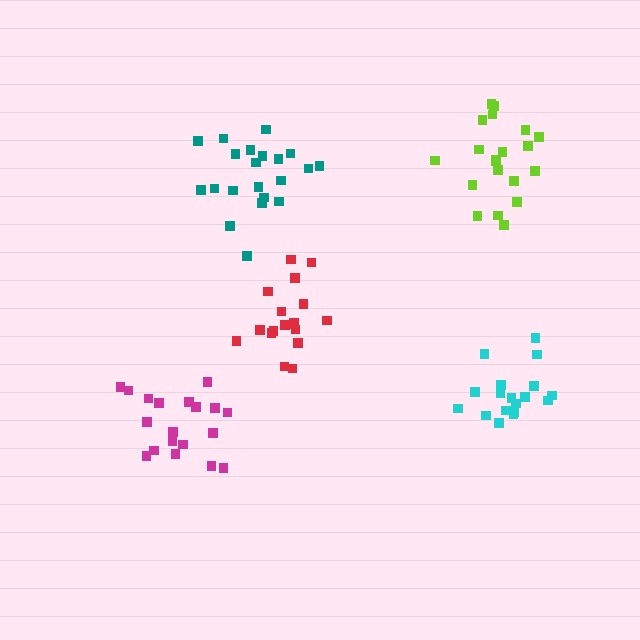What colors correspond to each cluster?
The clusters are colored: cyan, teal, lime, magenta, red.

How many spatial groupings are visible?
There are 5 spatial groupings.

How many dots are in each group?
Group 1: 18 dots, Group 2: 21 dots, Group 3: 20 dots, Group 4: 19 dots, Group 5: 18 dots (96 total).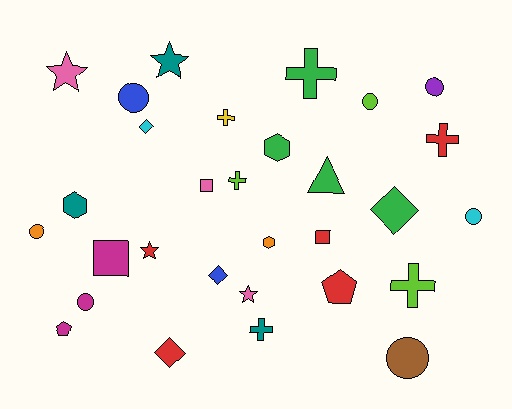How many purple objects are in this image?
There is 1 purple object.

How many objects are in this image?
There are 30 objects.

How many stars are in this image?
There are 4 stars.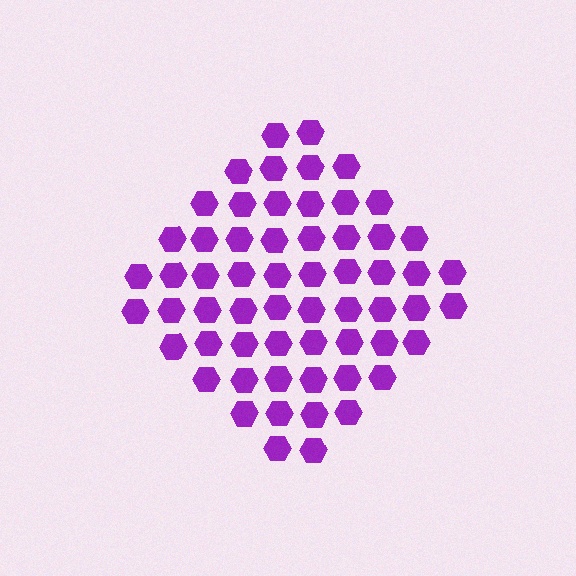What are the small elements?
The small elements are hexagons.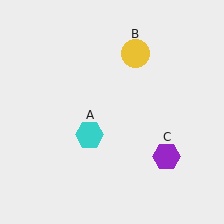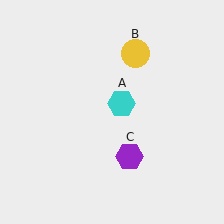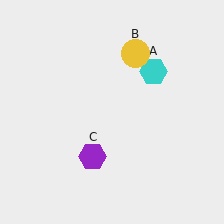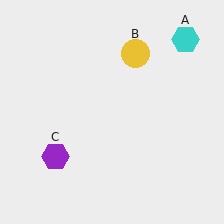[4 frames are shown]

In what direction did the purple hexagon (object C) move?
The purple hexagon (object C) moved left.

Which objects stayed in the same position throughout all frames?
Yellow circle (object B) remained stationary.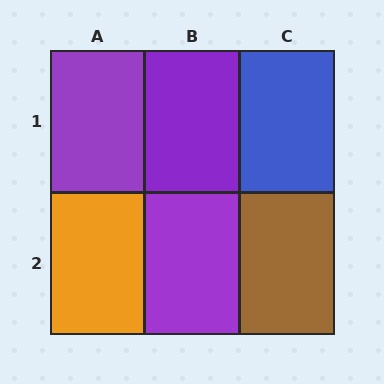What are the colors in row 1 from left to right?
Purple, purple, blue.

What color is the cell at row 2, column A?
Orange.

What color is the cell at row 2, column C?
Brown.